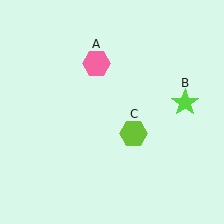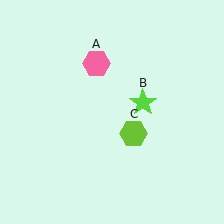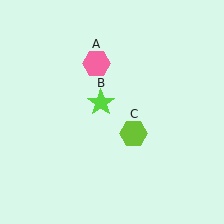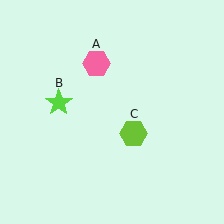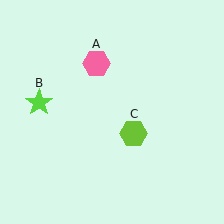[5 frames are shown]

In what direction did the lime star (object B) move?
The lime star (object B) moved left.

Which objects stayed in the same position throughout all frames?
Pink hexagon (object A) and lime hexagon (object C) remained stationary.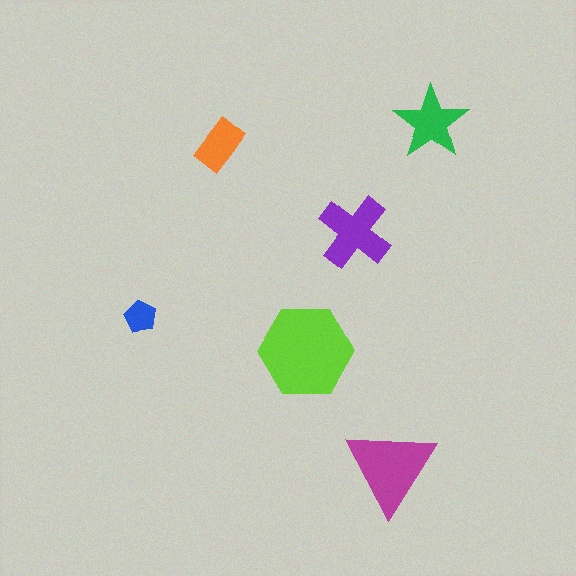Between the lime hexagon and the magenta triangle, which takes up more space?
The lime hexagon.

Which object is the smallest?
The blue pentagon.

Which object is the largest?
The lime hexagon.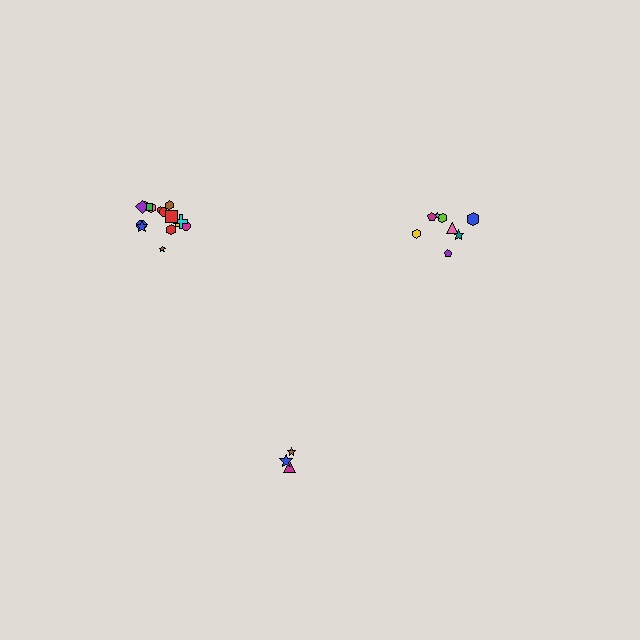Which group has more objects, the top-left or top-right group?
The top-left group.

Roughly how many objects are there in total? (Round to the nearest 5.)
Roughly 25 objects in total.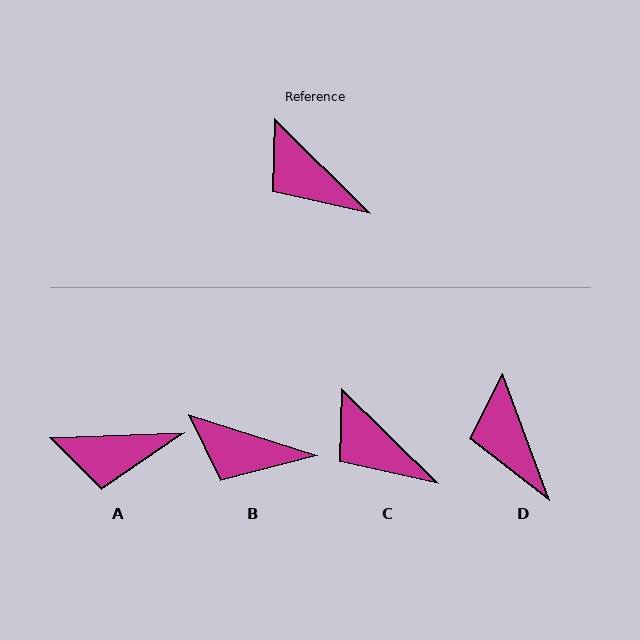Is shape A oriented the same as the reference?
No, it is off by about 47 degrees.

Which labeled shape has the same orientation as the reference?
C.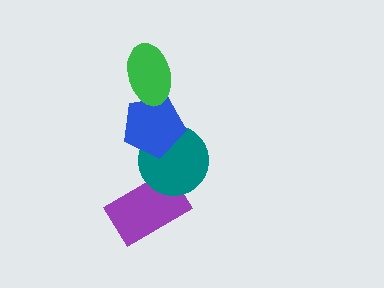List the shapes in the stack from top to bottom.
From top to bottom: the green ellipse, the blue pentagon, the teal circle, the purple rectangle.